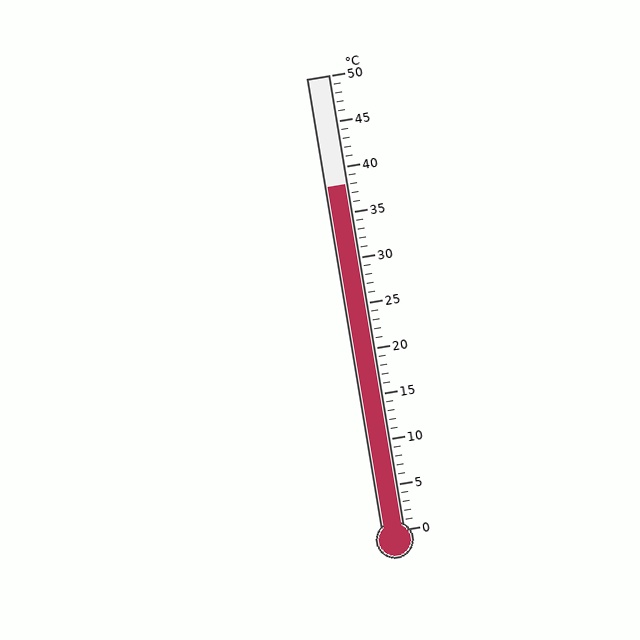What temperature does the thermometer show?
The thermometer shows approximately 38°C.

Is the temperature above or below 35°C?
The temperature is above 35°C.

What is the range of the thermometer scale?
The thermometer scale ranges from 0°C to 50°C.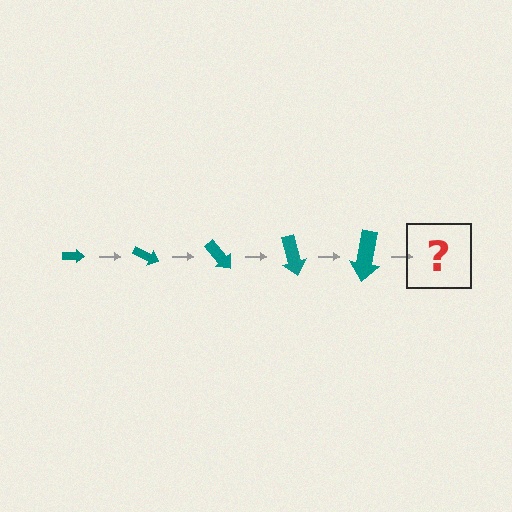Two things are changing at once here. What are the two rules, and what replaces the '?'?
The two rules are that the arrow grows larger each step and it rotates 25 degrees each step. The '?' should be an arrow, larger than the previous one and rotated 125 degrees from the start.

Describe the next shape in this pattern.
It should be an arrow, larger than the previous one and rotated 125 degrees from the start.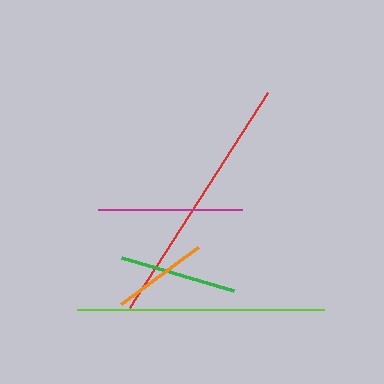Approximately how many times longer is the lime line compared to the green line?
The lime line is approximately 2.1 times the length of the green line.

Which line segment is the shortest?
The orange line is the shortest at approximately 96 pixels.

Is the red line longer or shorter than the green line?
The red line is longer than the green line.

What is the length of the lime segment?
The lime segment is approximately 247 pixels long.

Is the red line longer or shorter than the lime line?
The red line is longer than the lime line.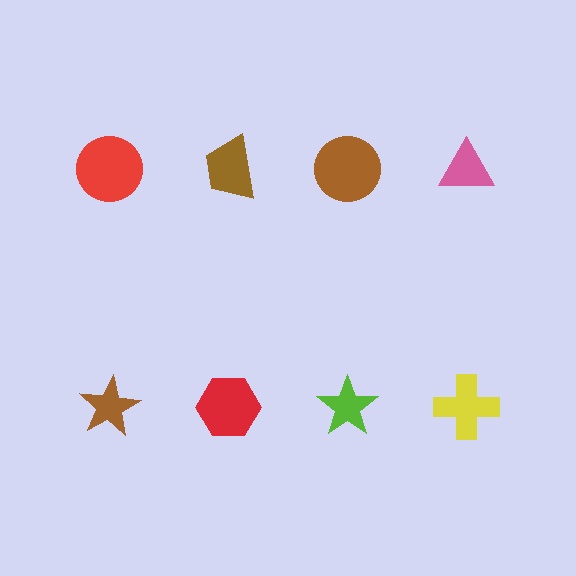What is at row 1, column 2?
A brown trapezoid.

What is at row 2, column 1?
A brown star.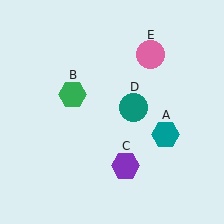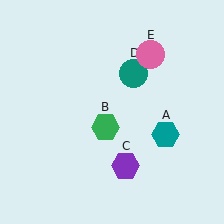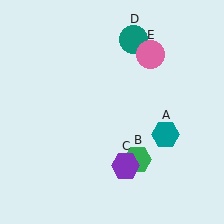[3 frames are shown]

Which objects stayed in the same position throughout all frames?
Teal hexagon (object A) and purple hexagon (object C) and pink circle (object E) remained stationary.